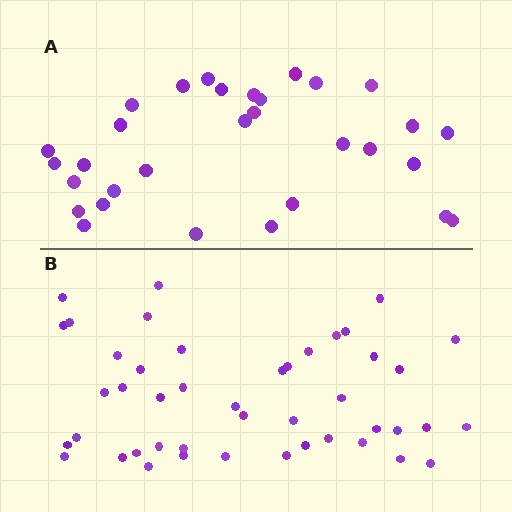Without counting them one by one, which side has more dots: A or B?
Region B (the bottom region) has more dots.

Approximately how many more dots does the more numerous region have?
Region B has approximately 15 more dots than region A.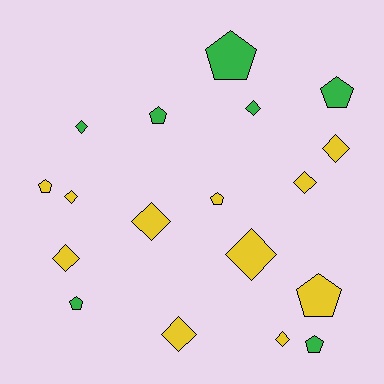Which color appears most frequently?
Yellow, with 11 objects.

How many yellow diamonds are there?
There are 8 yellow diamonds.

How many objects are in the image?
There are 18 objects.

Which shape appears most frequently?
Diamond, with 10 objects.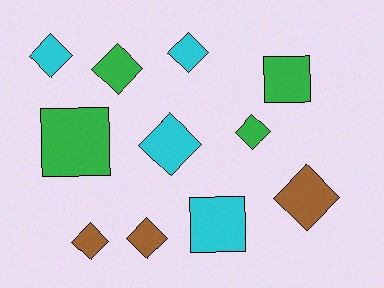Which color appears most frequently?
Green, with 4 objects.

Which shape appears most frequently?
Diamond, with 8 objects.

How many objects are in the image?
There are 11 objects.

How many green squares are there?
There are 2 green squares.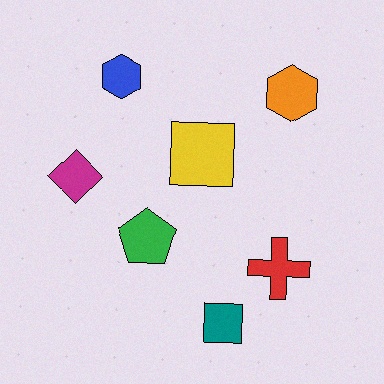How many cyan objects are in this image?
There are no cyan objects.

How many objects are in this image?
There are 7 objects.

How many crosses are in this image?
There is 1 cross.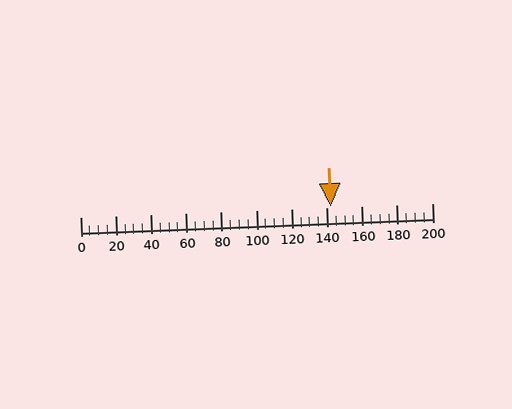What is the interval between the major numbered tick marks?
The major tick marks are spaced 20 units apart.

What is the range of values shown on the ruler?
The ruler shows values from 0 to 200.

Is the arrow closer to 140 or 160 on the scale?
The arrow is closer to 140.